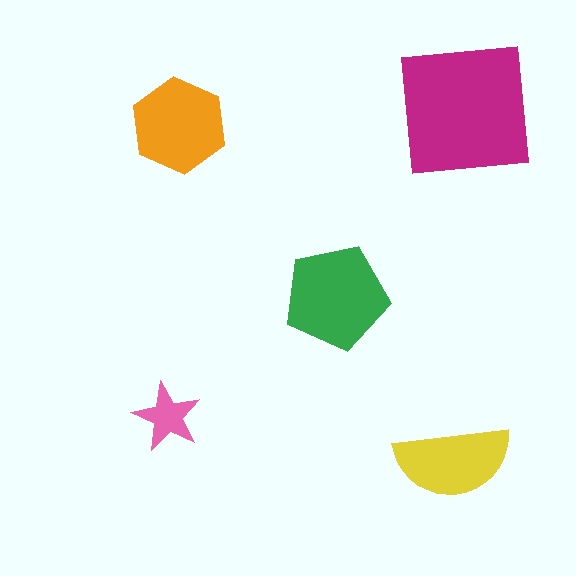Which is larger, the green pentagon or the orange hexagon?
The green pentagon.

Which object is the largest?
The magenta square.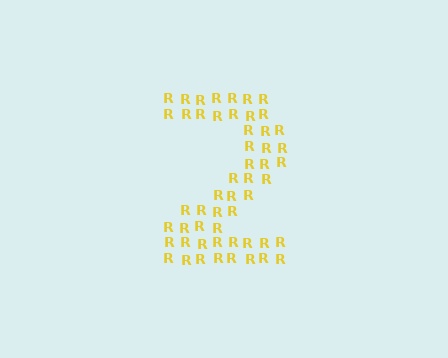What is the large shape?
The large shape is the digit 2.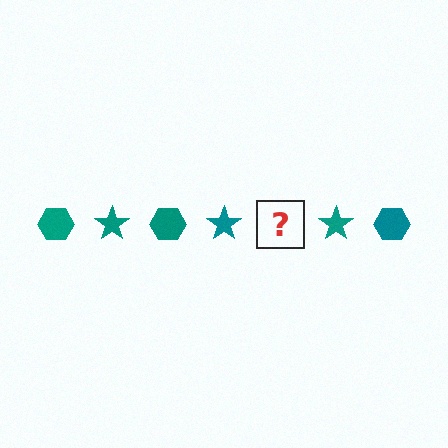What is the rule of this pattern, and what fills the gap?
The rule is that the pattern cycles through hexagon, star shapes in teal. The gap should be filled with a teal hexagon.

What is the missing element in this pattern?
The missing element is a teal hexagon.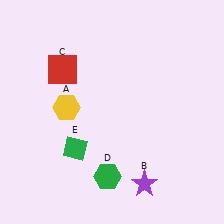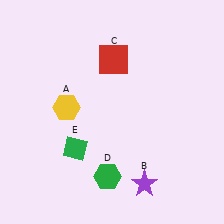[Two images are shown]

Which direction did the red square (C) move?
The red square (C) moved right.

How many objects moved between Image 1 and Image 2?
1 object moved between the two images.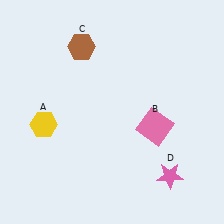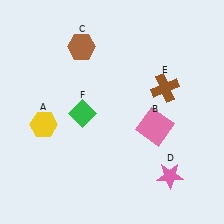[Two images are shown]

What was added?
A brown cross (E), a green diamond (F) were added in Image 2.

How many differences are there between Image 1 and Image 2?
There are 2 differences between the two images.